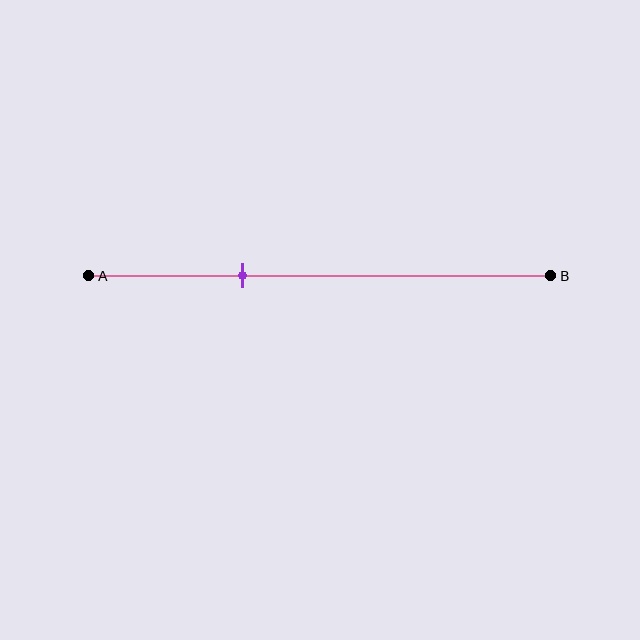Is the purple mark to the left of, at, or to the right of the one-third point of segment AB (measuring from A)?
The purple mark is approximately at the one-third point of segment AB.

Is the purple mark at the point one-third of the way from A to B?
Yes, the mark is approximately at the one-third point.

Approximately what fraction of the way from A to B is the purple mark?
The purple mark is approximately 35% of the way from A to B.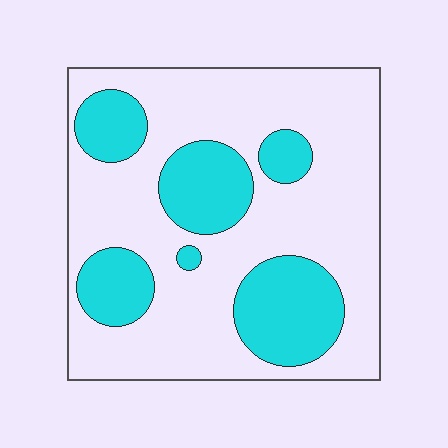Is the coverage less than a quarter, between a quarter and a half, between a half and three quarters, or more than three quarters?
Between a quarter and a half.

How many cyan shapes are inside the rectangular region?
6.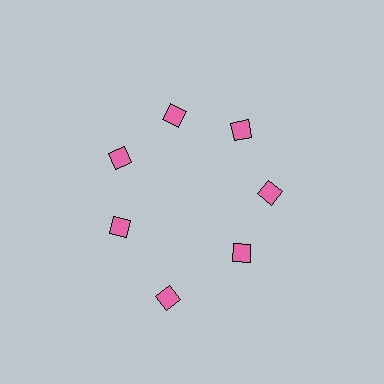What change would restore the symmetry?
The symmetry would be restored by moving it inward, back onto the ring so that all 7 diamonds sit at equal angles and equal distance from the center.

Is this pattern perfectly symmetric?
No. The 7 pink diamonds are arranged in a ring, but one element near the 6 o'clock position is pushed outward from the center, breaking the 7-fold rotational symmetry.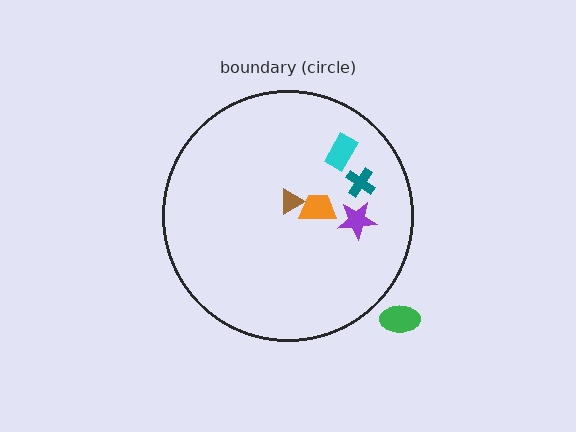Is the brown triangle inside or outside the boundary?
Inside.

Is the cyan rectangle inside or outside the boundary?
Inside.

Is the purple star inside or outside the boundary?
Inside.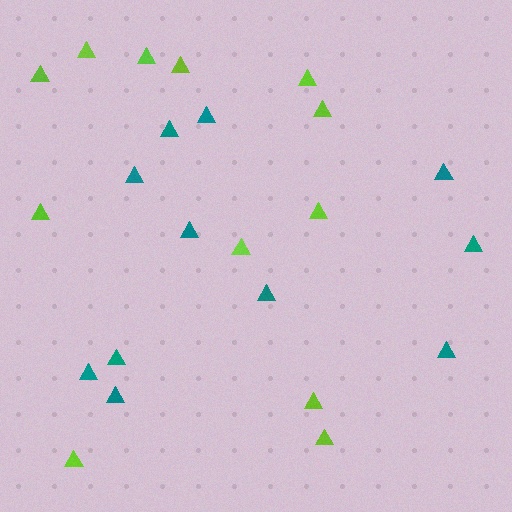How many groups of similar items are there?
There are 2 groups: one group of teal triangles (11) and one group of lime triangles (12).